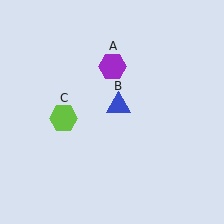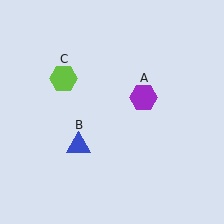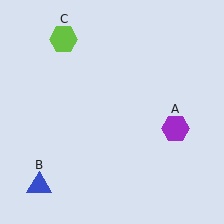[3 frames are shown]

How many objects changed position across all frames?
3 objects changed position: purple hexagon (object A), blue triangle (object B), lime hexagon (object C).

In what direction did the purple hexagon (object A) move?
The purple hexagon (object A) moved down and to the right.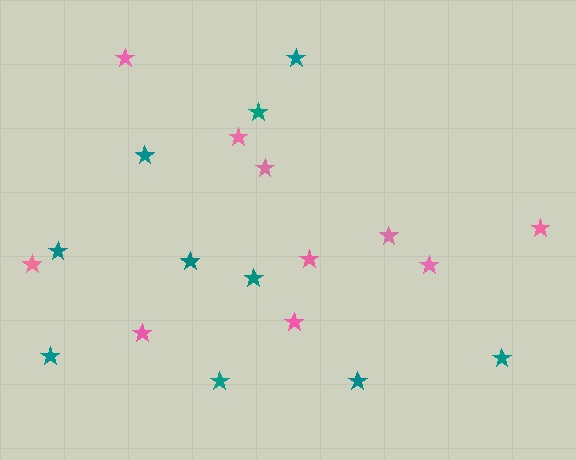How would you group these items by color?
There are 2 groups: one group of teal stars (10) and one group of pink stars (10).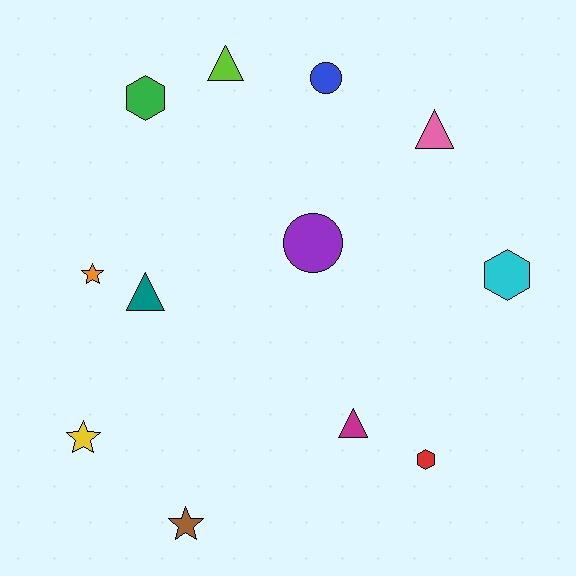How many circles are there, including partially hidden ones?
There are 2 circles.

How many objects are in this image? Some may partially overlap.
There are 12 objects.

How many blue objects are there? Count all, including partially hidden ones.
There is 1 blue object.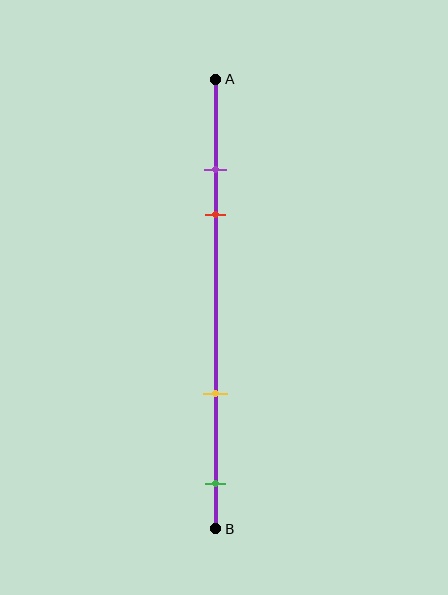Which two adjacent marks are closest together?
The purple and red marks are the closest adjacent pair.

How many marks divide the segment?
There are 4 marks dividing the segment.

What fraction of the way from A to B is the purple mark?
The purple mark is approximately 20% (0.2) of the way from A to B.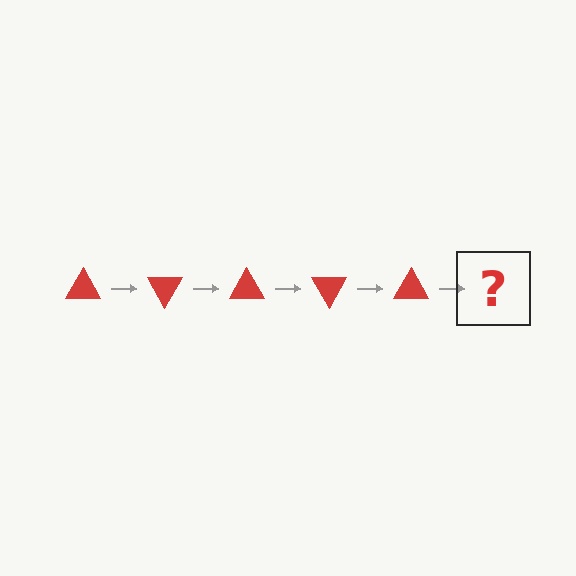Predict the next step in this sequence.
The next step is a red triangle rotated 300 degrees.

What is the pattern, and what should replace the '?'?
The pattern is that the triangle rotates 60 degrees each step. The '?' should be a red triangle rotated 300 degrees.